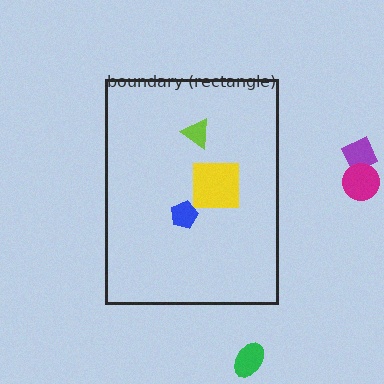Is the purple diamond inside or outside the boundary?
Outside.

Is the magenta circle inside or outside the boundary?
Outside.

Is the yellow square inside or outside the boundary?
Inside.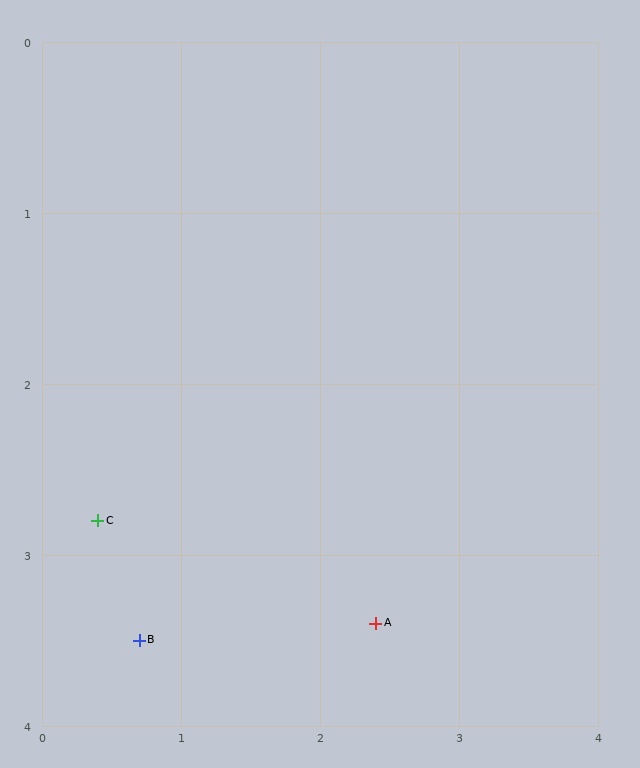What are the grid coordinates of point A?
Point A is at approximately (2.4, 3.4).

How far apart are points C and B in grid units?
Points C and B are about 0.8 grid units apart.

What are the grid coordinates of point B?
Point B is at approximately (0.7, 3.5).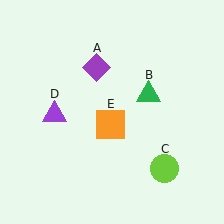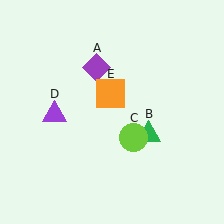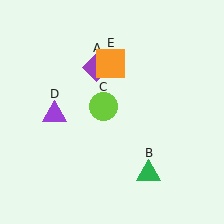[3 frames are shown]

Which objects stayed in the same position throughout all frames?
Purple diamond (object A) and purple triangle (object D) remained stationary.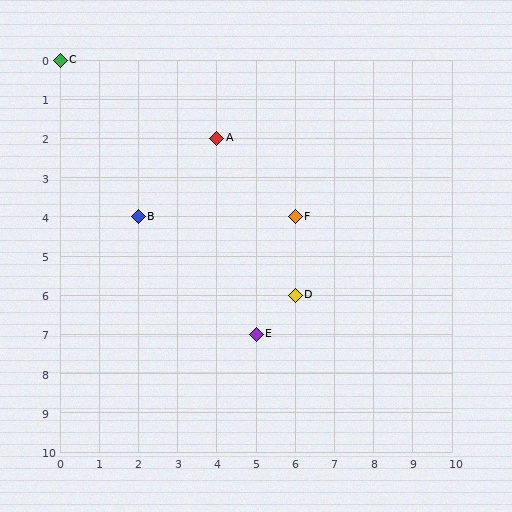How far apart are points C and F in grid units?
Points C and F are 6 columns and 4 rows apart (about 7.2 grid units diagonally).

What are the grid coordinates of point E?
Point E is at grid coordinates (5, 7).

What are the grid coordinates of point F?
Point F is at grid coordinates (6, 4).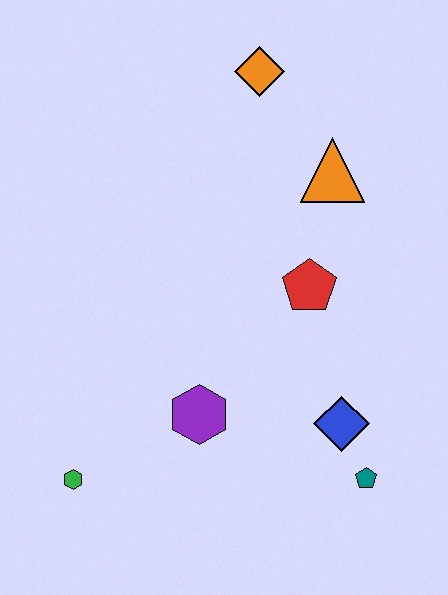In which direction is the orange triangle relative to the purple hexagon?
The orange triangle is above the purple hexagon.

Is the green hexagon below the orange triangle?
Yes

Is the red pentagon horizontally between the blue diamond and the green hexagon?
Yes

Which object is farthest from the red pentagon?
The green hexagon is farthest from the red pentagon.